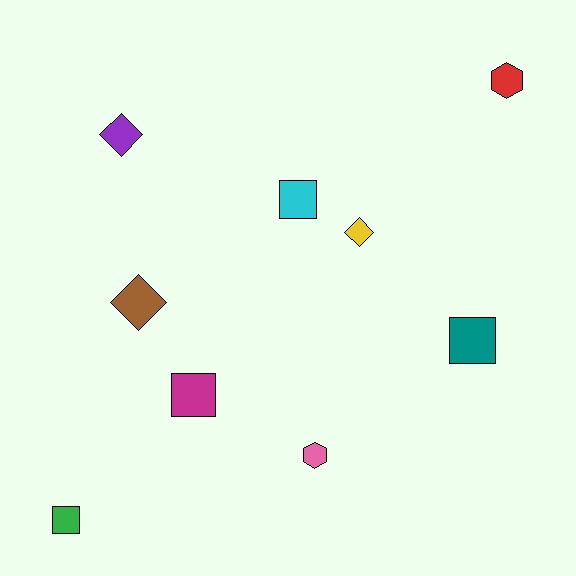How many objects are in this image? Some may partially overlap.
There are 9 objects.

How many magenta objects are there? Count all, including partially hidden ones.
There is 1 magenta object.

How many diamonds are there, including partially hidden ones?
There are 3 diamonds.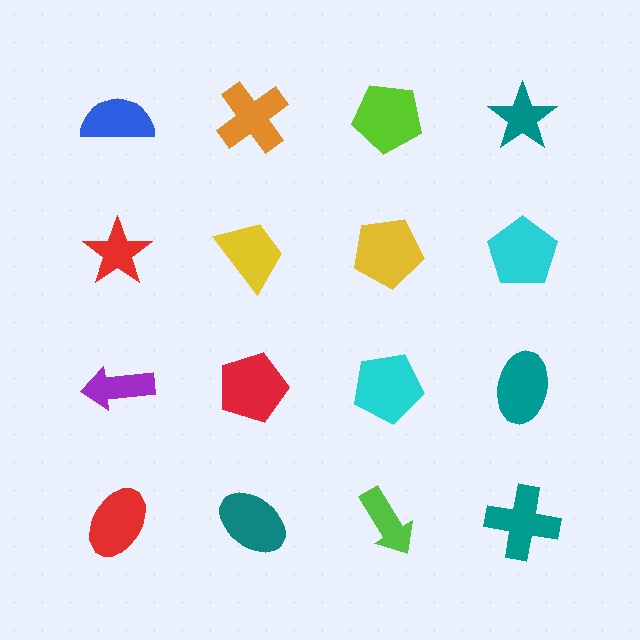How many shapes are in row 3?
4 shapes.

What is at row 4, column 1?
A red ellipse.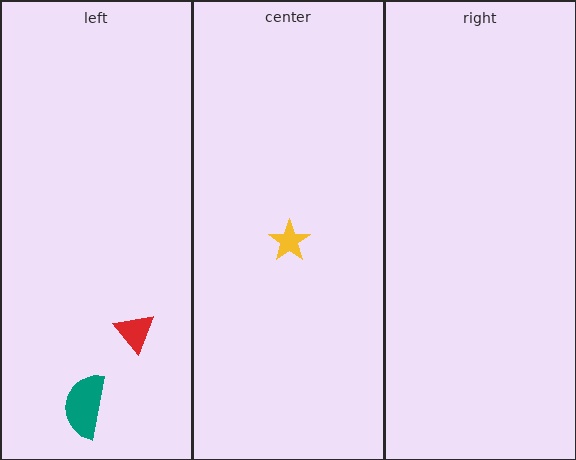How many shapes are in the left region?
2.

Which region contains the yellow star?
The center region.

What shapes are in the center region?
The yellow star.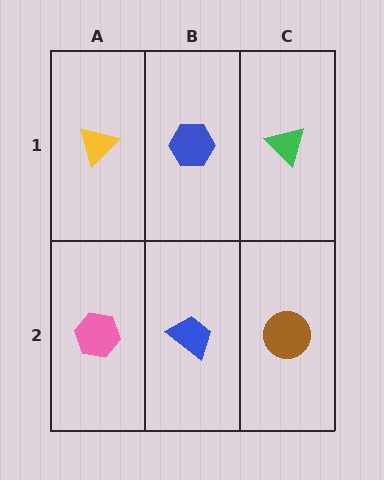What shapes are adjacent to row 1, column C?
A brown circle (row 2, column C), a blue hexagon (row 1, column B).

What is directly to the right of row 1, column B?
A green triangle.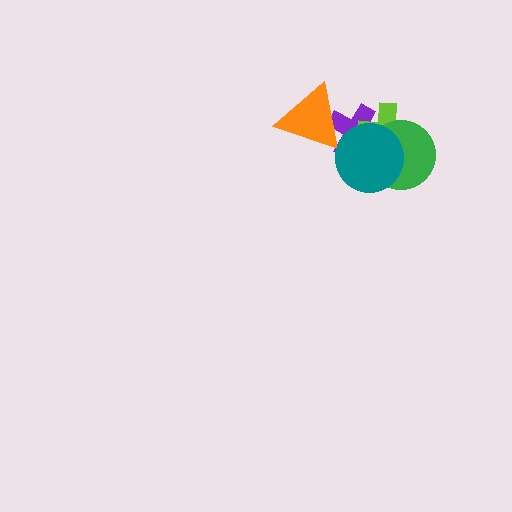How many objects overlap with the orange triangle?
1 object overlaps with the orange triangle.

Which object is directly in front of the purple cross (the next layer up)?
The orange triangle is directly in front of the purple cross.